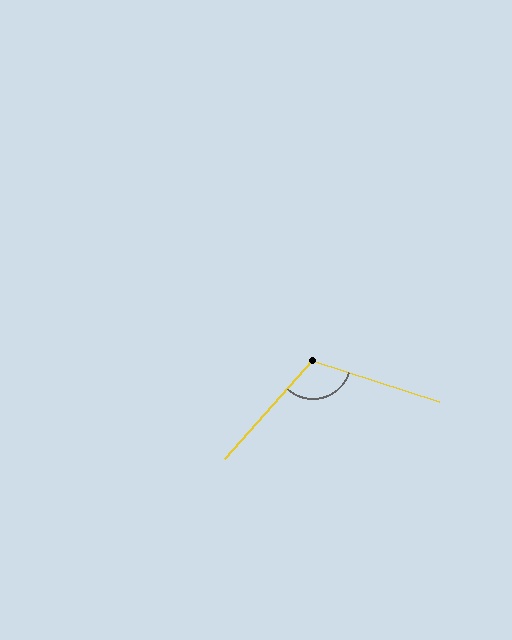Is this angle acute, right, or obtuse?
It is obtuse.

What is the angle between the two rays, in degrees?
Approximately 114 degrees.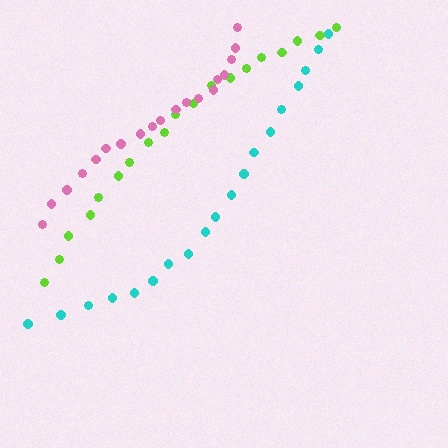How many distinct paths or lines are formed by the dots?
There are 3 distinct paths.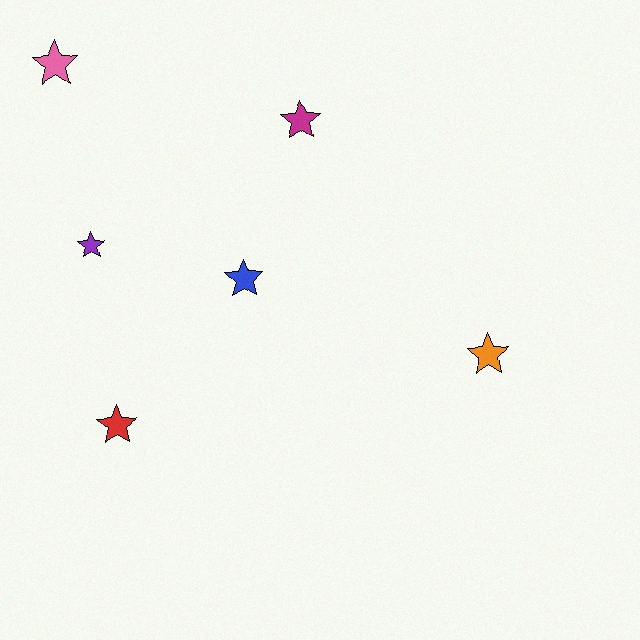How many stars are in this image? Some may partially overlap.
There are 6 stars.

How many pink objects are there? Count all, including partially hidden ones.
There is 1 pink object.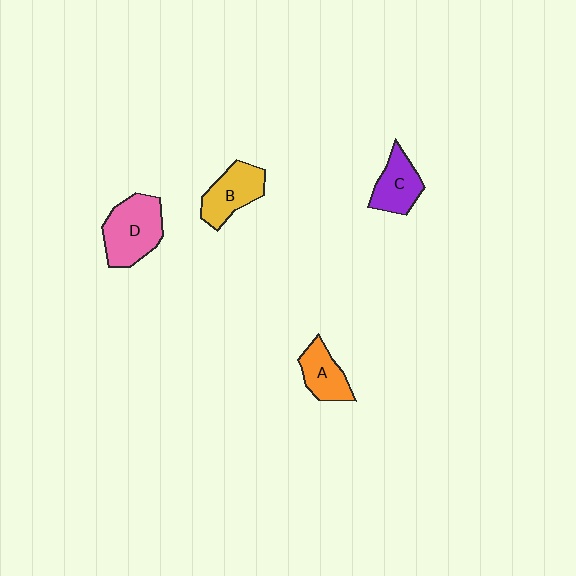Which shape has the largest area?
Shape D (pink).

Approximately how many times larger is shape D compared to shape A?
Approximately 1.6 times.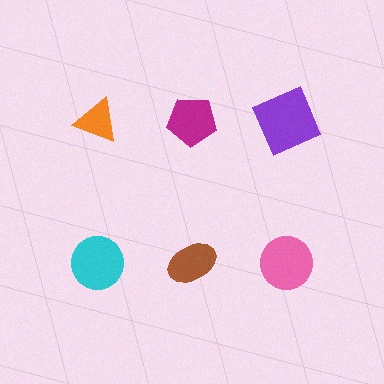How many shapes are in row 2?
3 shapes.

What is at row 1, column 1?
An orange triangle.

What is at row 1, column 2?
A magenta pentagon.